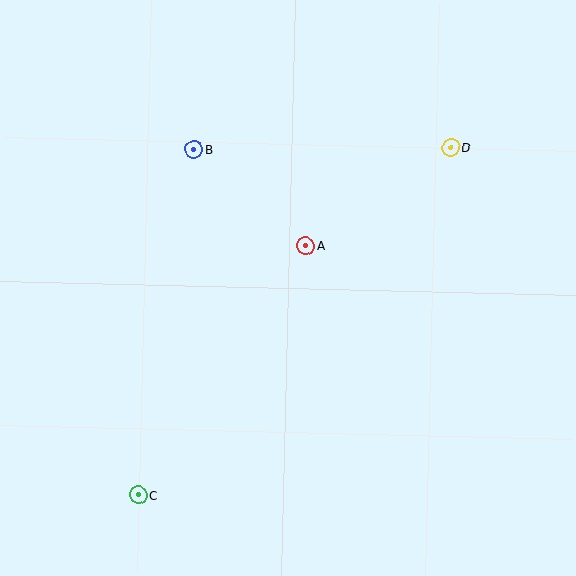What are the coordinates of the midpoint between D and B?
The midpoint between D and B is at (322, 149).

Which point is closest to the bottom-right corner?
Point A is closest to the bottom-right corner.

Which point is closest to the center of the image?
Point A at (306, 246) is closest to the center.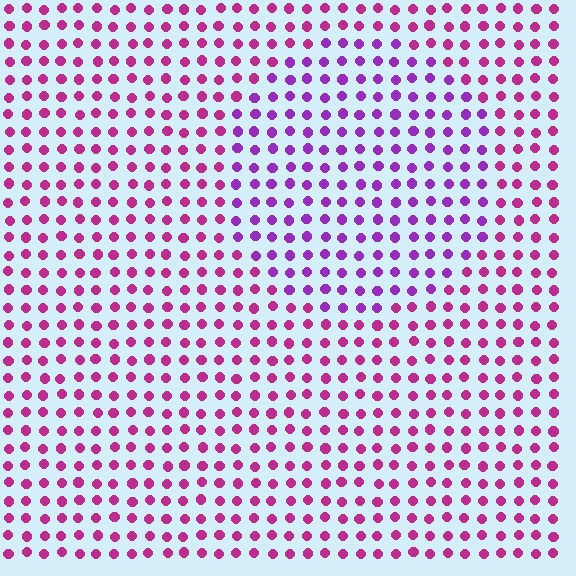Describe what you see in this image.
The image is filled with small magenta elements in a uniform arrangement. A circle-shaped region is visible where the elements are tinted to a slightly different hue, forming a subtle color boundary.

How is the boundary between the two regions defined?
The boundary is defined purely by a slight shift in hue (about 34 degrees). Spacing, size, and orientation are identical on both sides.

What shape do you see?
I see a circle.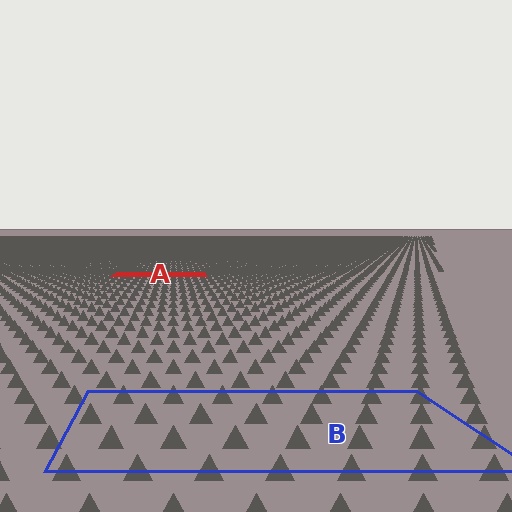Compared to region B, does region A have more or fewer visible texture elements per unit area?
Region A has more texture elements per unit area — they are packed more densely because it is farther away.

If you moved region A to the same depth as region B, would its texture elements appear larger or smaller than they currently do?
They would appear larger. At a closer depth, the same texture elements are projected at a bigger on-screen size.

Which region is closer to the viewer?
Region B is closer. The texture elements there are larger and more spread out.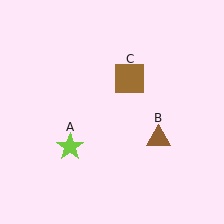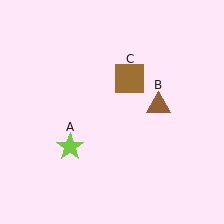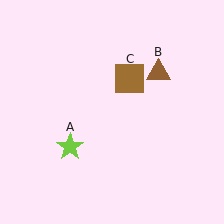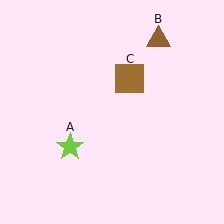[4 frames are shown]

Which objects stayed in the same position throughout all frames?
Lime star (object A) and brown square (object C) remained stationary.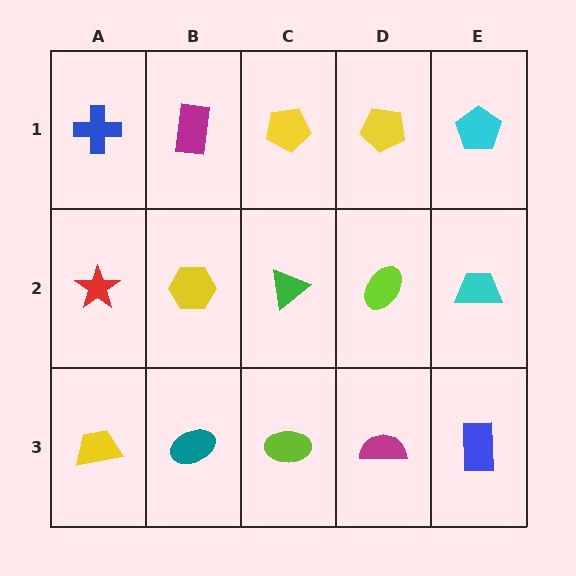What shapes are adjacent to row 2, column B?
A magenta rectangle (row 1, column B), a teal ellipse (row 3, column B), a red star (row 2, column A), a green triangle (row 2, column C).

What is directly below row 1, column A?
A red star.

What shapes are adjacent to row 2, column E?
A cyan pentagon (row 1, column E), a blue rectangle (row 3, column E), a lime ellipse (row 2, column D).